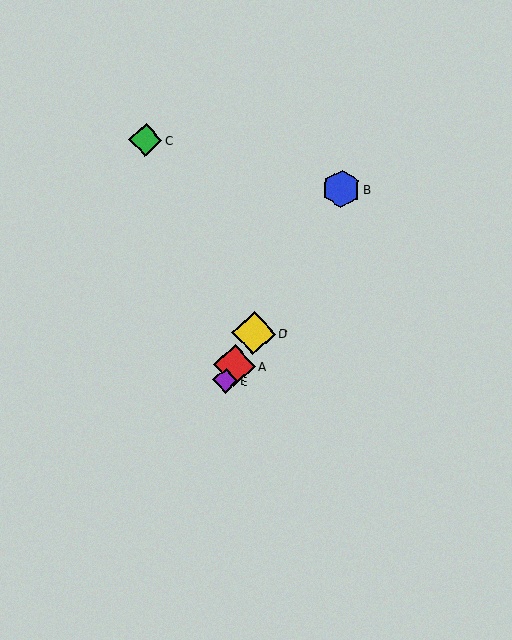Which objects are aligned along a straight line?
Objects A, B, D, E are aligned along a straight line.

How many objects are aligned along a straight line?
4 objects (A, B, D, E) are aligned along a straight line.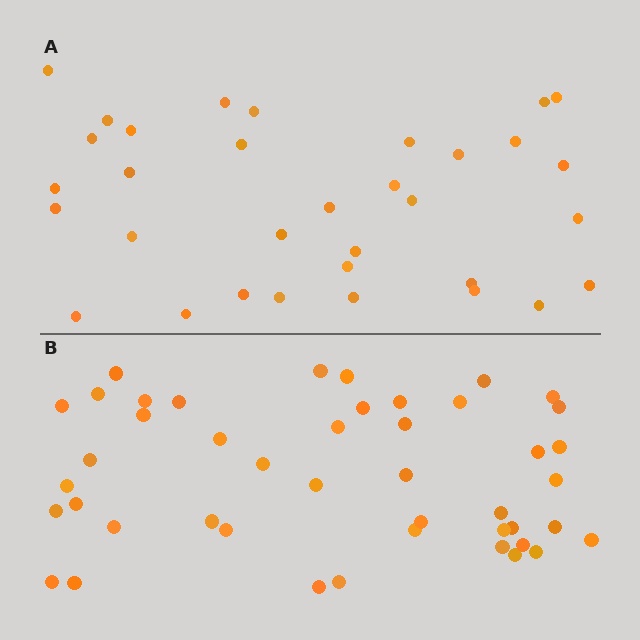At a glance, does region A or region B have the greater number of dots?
Region B (the bottom region) has more dots.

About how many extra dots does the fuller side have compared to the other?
Region B has roughly 12 or so more dots than region A.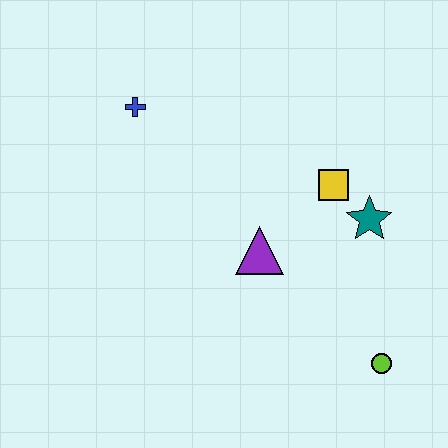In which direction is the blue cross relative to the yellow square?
The blue cross is to the left of the yellow square.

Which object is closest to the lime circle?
The teal star is closest to the lime circle.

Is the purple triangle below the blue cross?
Yes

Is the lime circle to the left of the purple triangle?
No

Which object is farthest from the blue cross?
The lime circle is farthest from the blue cross.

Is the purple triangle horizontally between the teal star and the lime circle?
No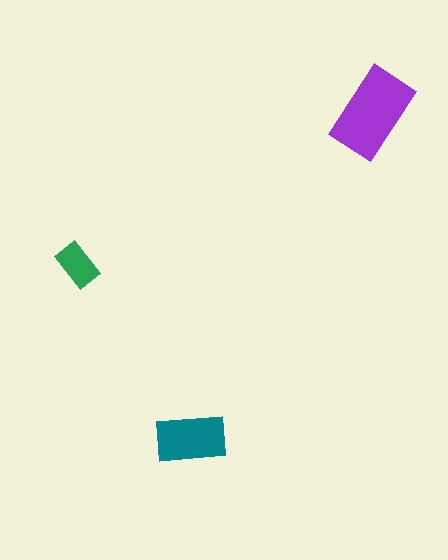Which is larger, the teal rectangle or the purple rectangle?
The purple one.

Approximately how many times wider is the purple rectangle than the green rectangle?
About 2 times wider.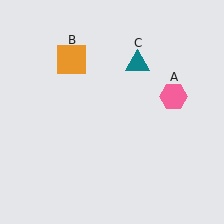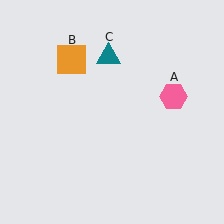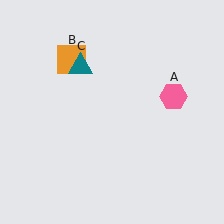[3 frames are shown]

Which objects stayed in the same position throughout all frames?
Pink hexagon (object A) and orange square (object B) remained stationary.